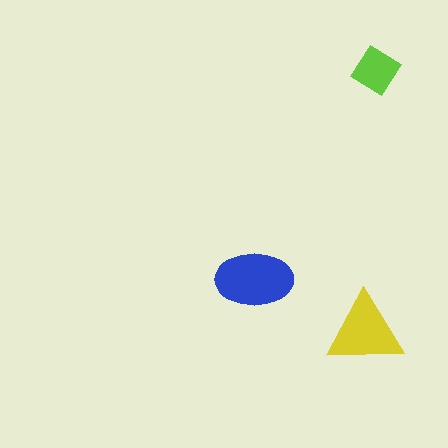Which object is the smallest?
The lime diamond.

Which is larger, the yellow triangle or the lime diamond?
The yellow triangle.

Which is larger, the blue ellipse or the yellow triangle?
The blue ellipse.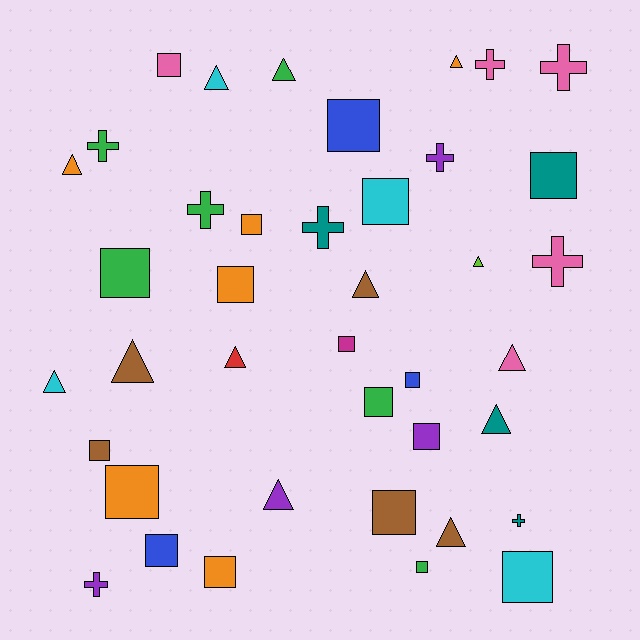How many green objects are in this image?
There are 6 green objects.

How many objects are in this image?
There are 40 objects.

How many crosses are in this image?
There are 9 crosses.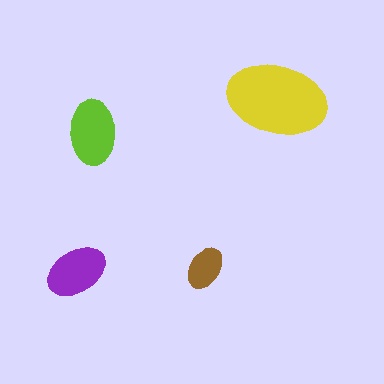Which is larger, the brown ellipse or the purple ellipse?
The purple one.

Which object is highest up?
The yellow ellipse is topmost.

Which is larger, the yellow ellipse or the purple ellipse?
The yellow one.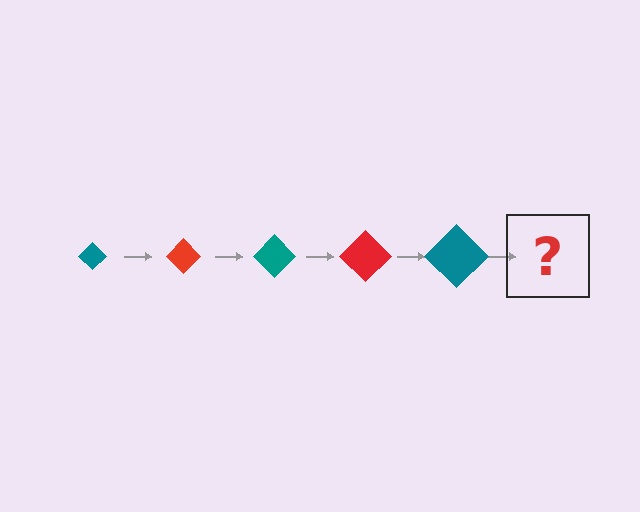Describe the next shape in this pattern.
It should be a red diamond, larger than the previous one.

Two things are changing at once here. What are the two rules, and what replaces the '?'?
The two rules are that the diamond grows larger each step and the color cycles through teal and red. The '?' should be a red diamond, larger than the previous one.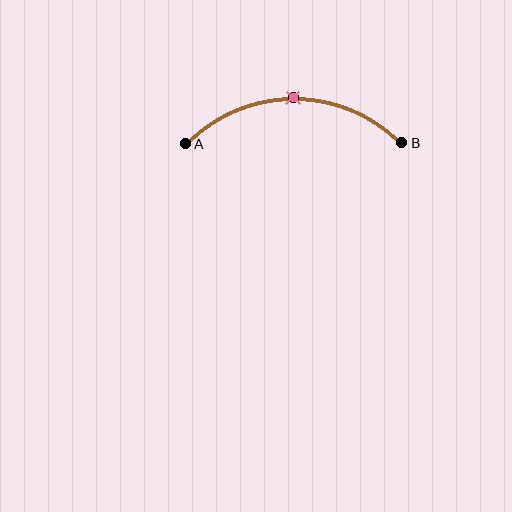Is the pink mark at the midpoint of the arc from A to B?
Yes. The pink mark lies on the arc at equal arc-length from both A and B — it is the arc midpoint.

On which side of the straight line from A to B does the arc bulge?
The arc bulges above the straight line connecting A and B.